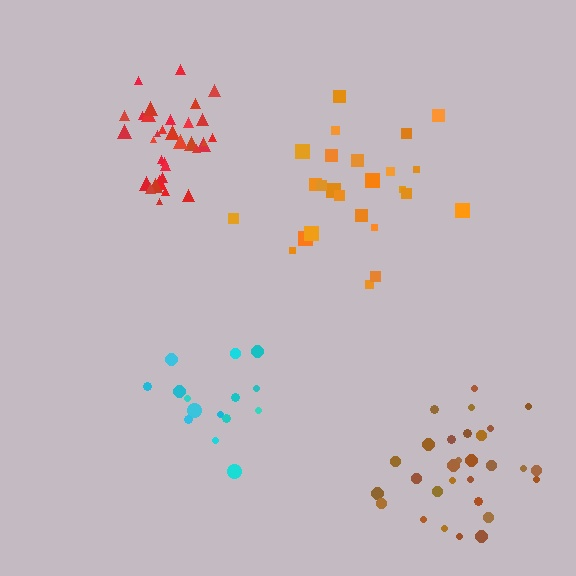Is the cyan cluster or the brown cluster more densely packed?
Brown.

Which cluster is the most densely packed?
Red.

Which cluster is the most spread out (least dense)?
Cyan.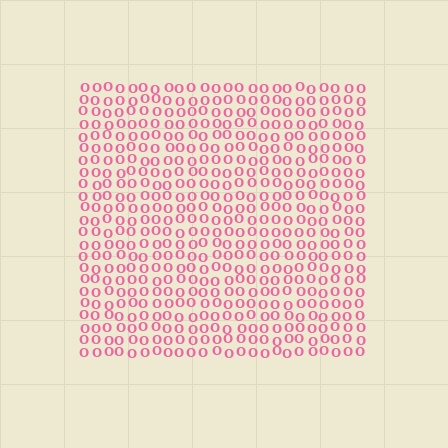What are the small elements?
The small elements are letter O's.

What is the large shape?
The large shape is a square.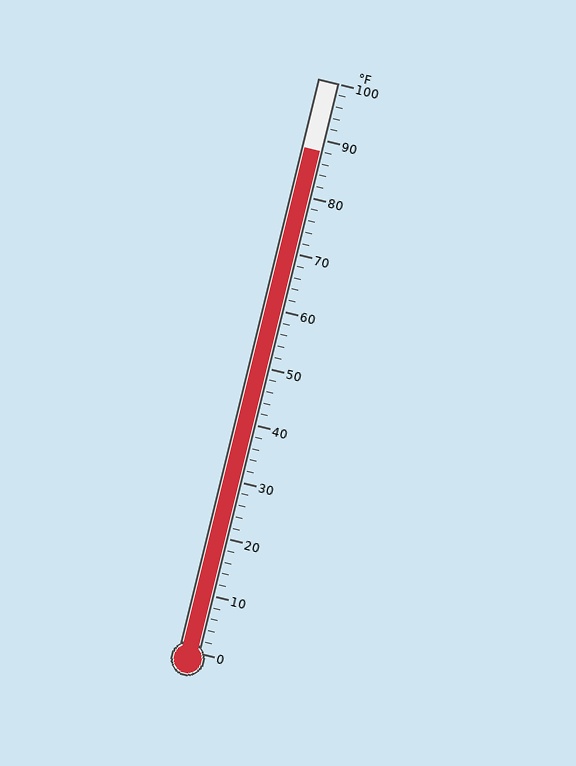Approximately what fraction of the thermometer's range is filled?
The thermometer is filled to approximately 90% of its range.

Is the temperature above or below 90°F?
The temperature is below 90°F.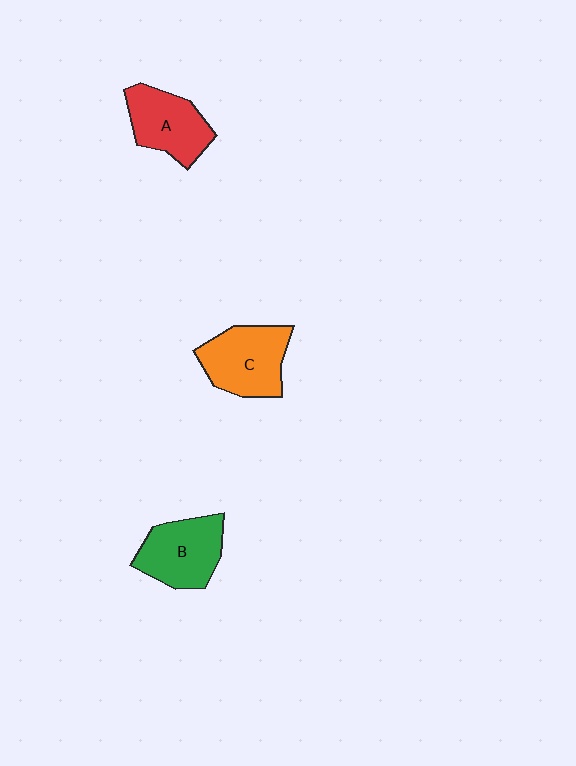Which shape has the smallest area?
Shape A (red).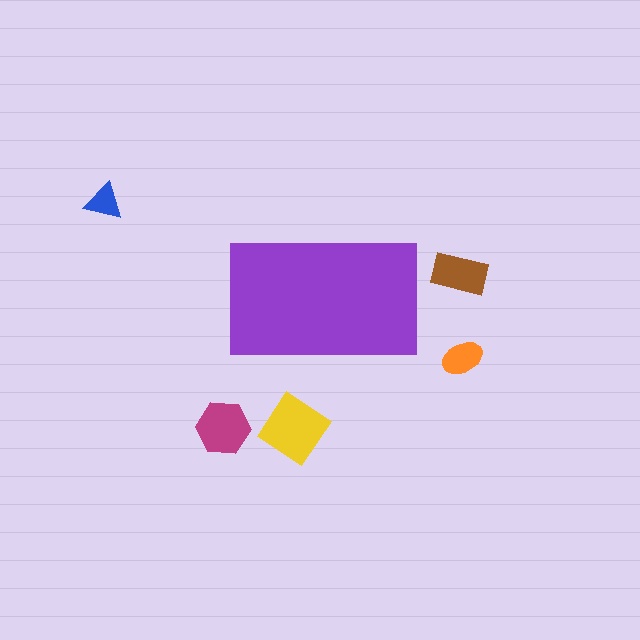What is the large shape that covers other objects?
A purple rectangle.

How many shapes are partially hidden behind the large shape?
0 shapes are partially hidden.